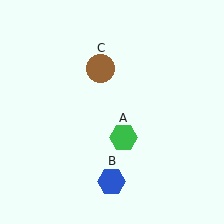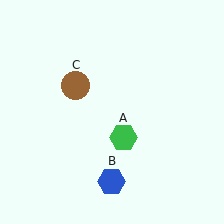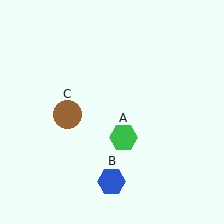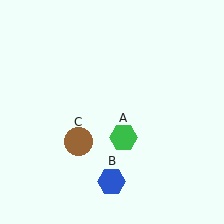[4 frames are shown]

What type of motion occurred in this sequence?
The brown circle (object C) rotated counterclockwise around the center of the scene.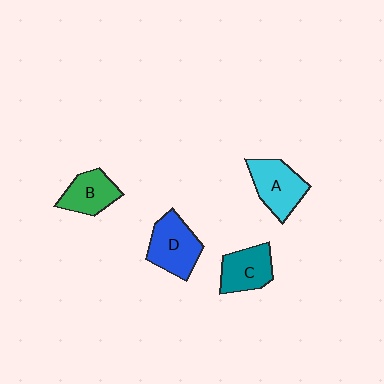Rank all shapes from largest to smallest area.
From largest to smallest: D (blue), A (cyan), C (teal), B (green).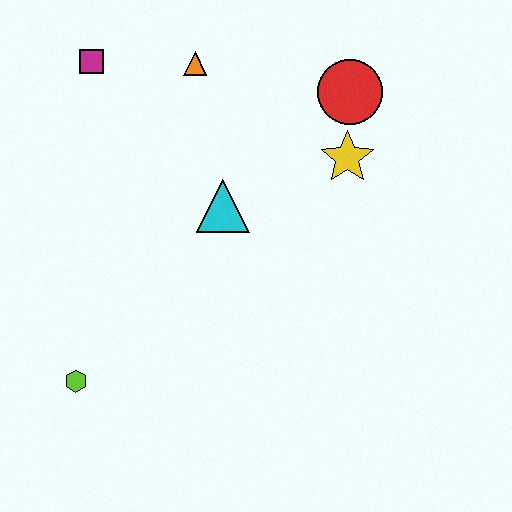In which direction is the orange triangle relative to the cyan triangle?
The orange triangle is above the cyan triangle.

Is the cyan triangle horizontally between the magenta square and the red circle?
Yes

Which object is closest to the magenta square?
The orange triangle is closest to the magenta square.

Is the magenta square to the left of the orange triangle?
Yes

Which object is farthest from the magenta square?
The lime hexagon is farthest from the magenta square.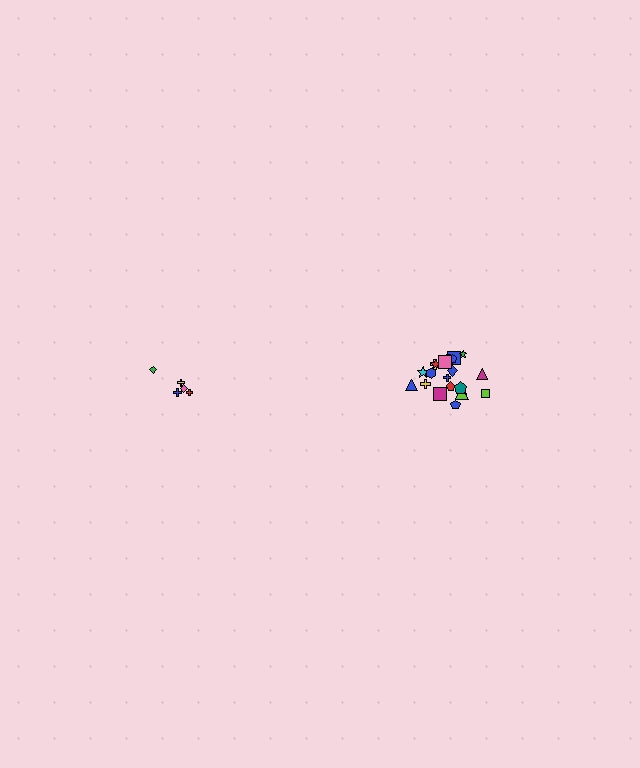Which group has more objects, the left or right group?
The right group.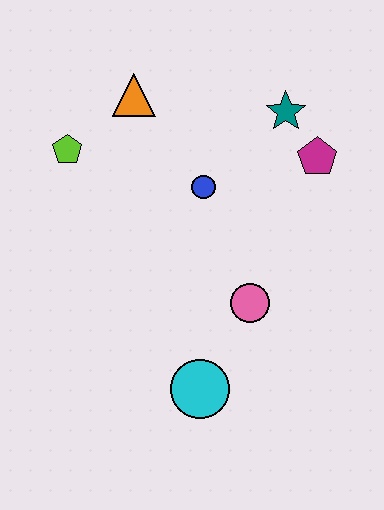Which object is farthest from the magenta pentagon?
The cyan circle is farthest from the magenta pentagon.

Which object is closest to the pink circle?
The cyan circle is closest to the pink circle.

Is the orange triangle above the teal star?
Yes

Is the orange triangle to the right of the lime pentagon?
Yes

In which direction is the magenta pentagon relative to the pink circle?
The magenta pentagon is above the pink circle.